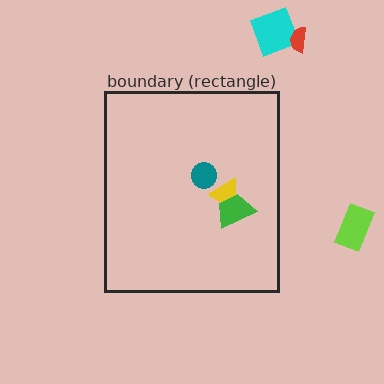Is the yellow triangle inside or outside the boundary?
Inside.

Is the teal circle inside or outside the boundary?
Inside.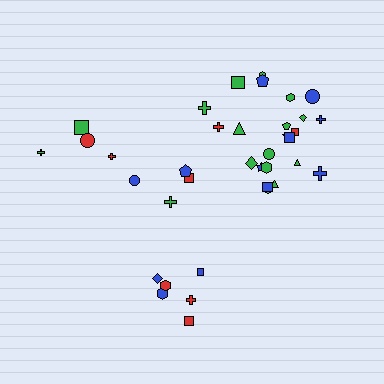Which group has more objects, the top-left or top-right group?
The top-right group.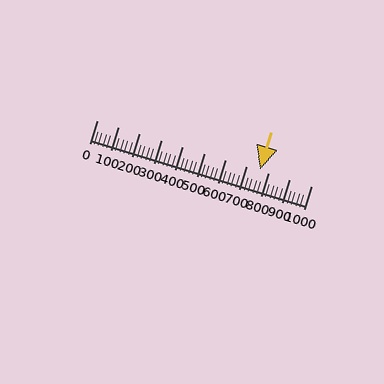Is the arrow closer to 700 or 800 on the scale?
The arrow is closer to 800.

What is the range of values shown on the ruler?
The ruler shows values from 0 to 1000.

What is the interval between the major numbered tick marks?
The major tick marks are spaced 100 units apart.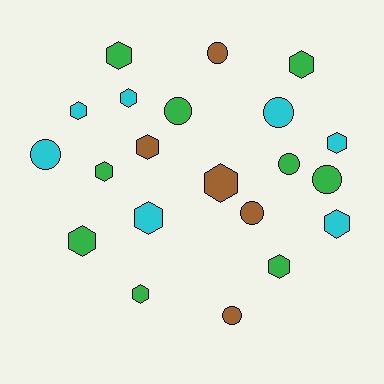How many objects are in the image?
There are 21 objects.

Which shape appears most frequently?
Hexagon, with 13 objects.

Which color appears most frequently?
Green, with 9 objects.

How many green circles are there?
There are 3 green circles.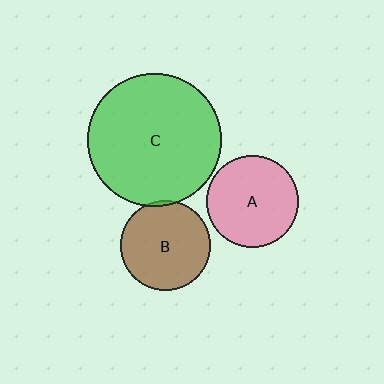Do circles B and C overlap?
Yes.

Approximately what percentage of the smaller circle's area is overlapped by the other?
Approximately 5%.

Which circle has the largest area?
Circle C (green).